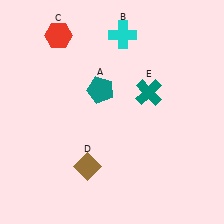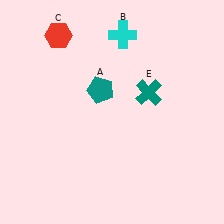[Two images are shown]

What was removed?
The brown diamond (D) was removed in Image 2.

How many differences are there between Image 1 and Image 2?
There is 1 difference between the two images.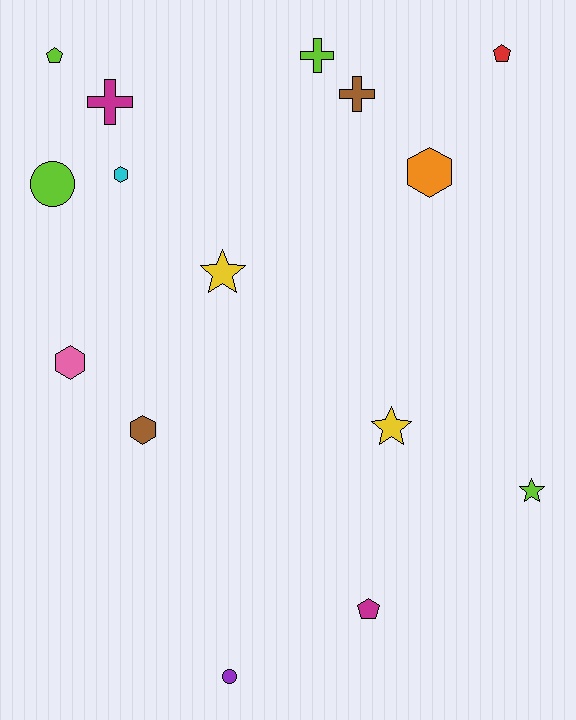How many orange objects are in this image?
There is 1 orange object.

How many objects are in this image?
There are 15 objects.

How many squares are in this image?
There are no squares.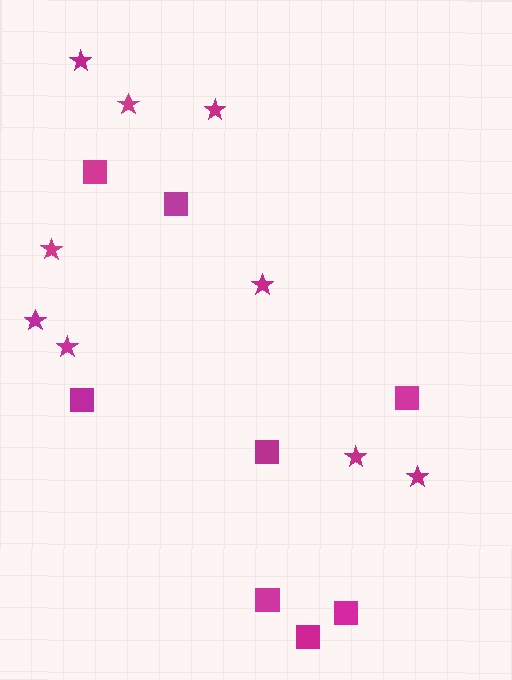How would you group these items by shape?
There are 2 groups: one group of squares (8) and one group of stars (9).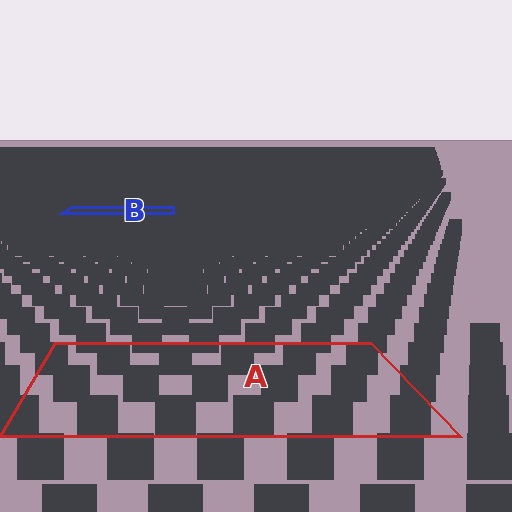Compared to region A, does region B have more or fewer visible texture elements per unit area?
Region B has more texture elements per unit area — they are packed more densely because it is farther away.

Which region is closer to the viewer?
Region A is closer. The texture elements there are larger and more spread out.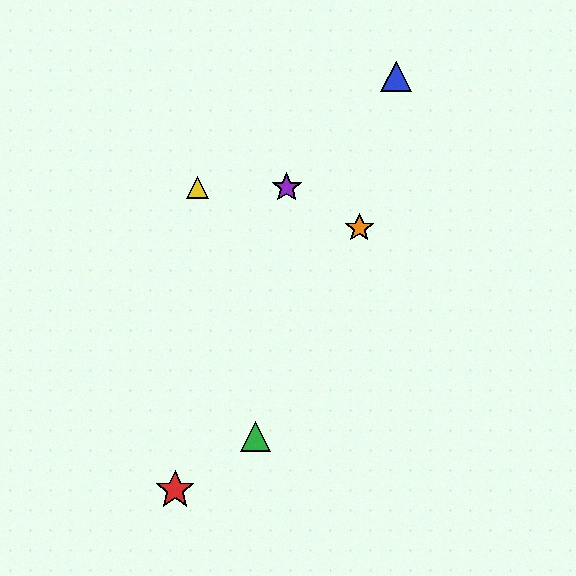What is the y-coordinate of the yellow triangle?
The yellow triangle is at y≈188.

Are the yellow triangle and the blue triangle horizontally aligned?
No, the yellow triangle is at y≈188 and the blue triangle is at y≈77.